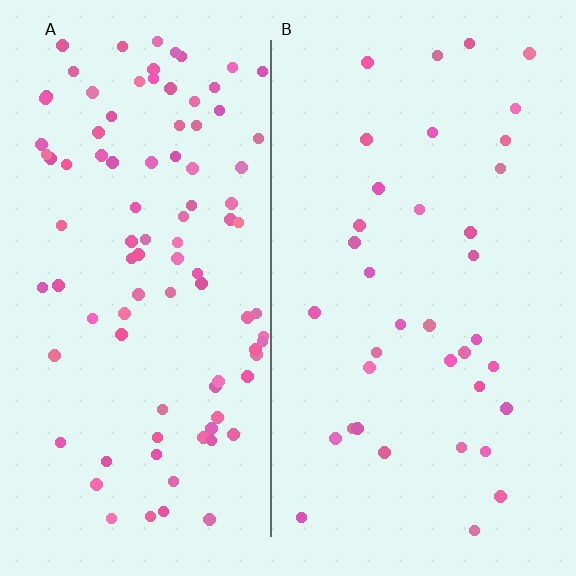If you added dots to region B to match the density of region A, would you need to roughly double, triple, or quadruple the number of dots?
Approximately triple.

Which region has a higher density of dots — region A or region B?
A (the left).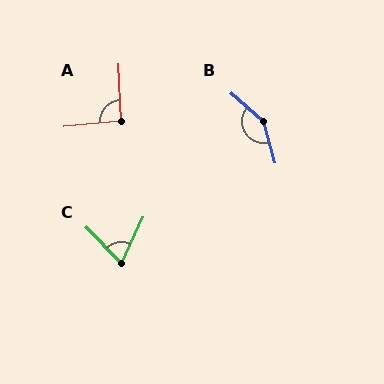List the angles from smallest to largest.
C (69°), A (92°), B (146°).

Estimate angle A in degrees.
Approximately 92 degrees.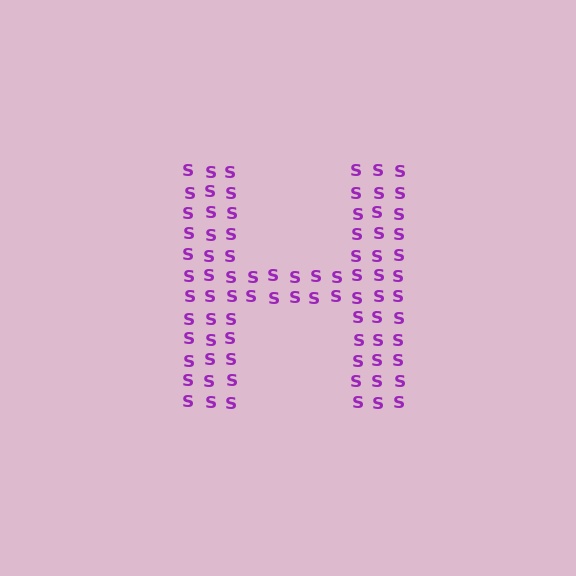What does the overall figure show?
The overall figure shows the letter H.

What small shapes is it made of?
It is made of small letter S's.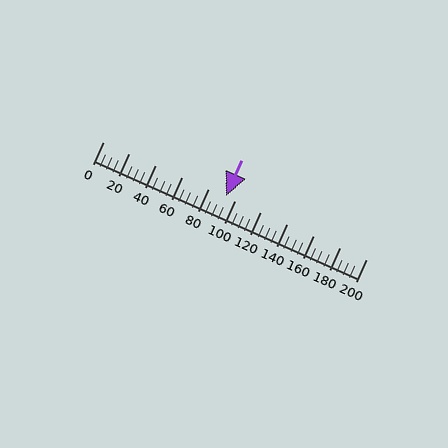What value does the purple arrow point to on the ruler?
The purple arrow points to approximately 93.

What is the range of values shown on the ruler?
The ruler shows values from 0 to 200.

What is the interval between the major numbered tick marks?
The major tick marks are spaced 20 units apart.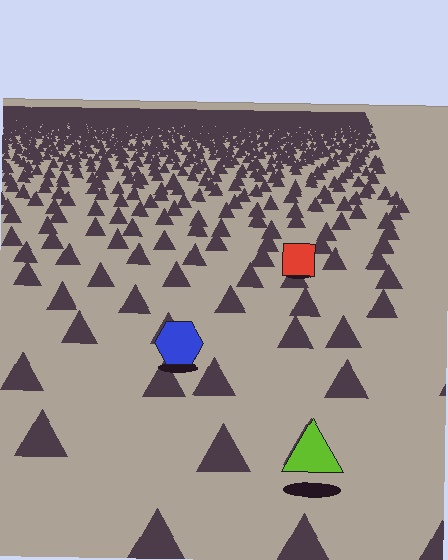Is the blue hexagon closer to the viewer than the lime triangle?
No. The lime triangle is closer — you can tell from the texture gradient: the ground texture is coarser near it.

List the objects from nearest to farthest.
From nearest to farthest: the lime triangle, the blue hexagon, the red square.